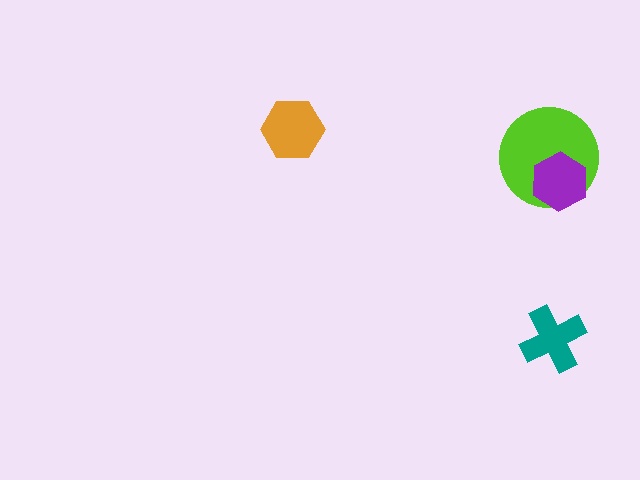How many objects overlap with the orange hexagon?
0 objects overlap with the orange hexagon.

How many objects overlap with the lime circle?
1 object overlaps with the lime circle.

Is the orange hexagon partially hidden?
No, no other shape covers it.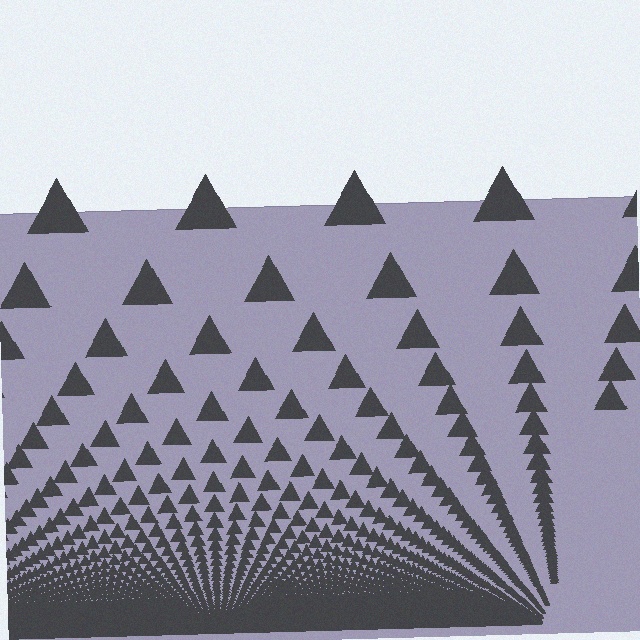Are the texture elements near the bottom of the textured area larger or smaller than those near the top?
Smaller. The gradient is inverted — elements near the bottom are smaller and denser.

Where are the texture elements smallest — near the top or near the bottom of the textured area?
Near the bottom.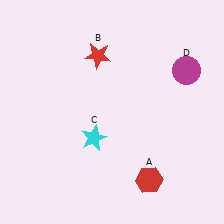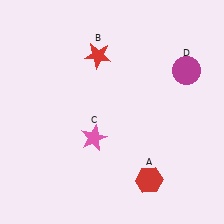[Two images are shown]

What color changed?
The star (C) changed from cyan in Image 1 to pink in Image 2.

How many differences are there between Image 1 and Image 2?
There is 1 difference between the two images.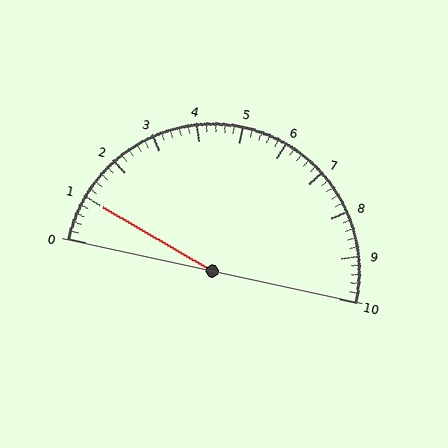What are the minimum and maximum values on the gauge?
The gauge ranges from 0 to 10.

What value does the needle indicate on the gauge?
The needle indicates approximately 1.0.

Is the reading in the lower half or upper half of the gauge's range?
The reading is in the lower half of the range (0 to 10).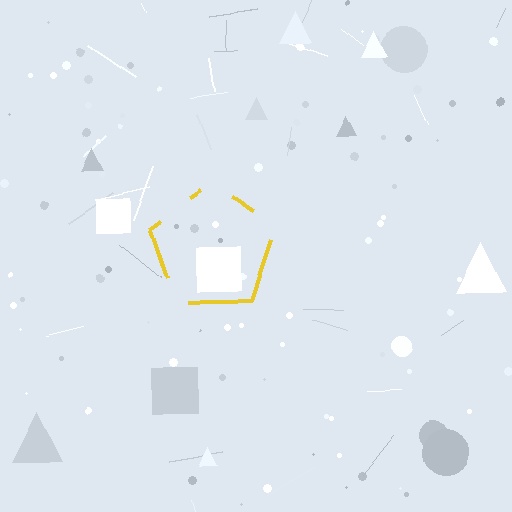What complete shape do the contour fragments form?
The contour fragments form a pentagon.